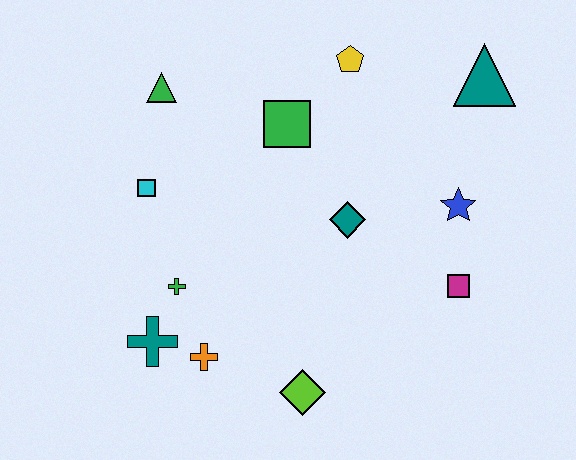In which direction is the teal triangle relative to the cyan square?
The teal triangle is to the right of the cyan square.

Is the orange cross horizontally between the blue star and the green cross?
Yes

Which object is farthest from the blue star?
The teal cross is farthest from the blue star.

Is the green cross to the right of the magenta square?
No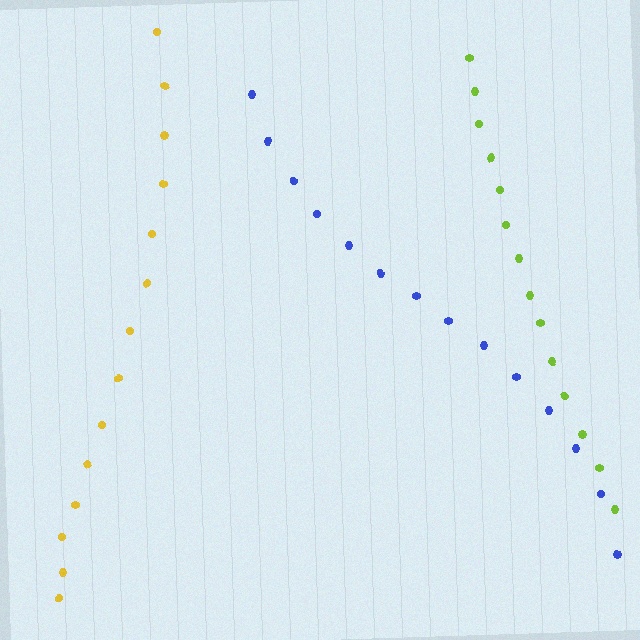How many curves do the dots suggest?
There are 3 distinct paths.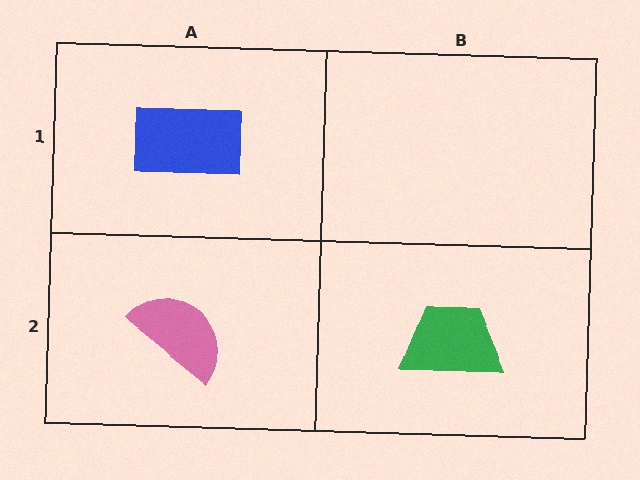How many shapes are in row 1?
1 shape.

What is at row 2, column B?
A green trapezoid.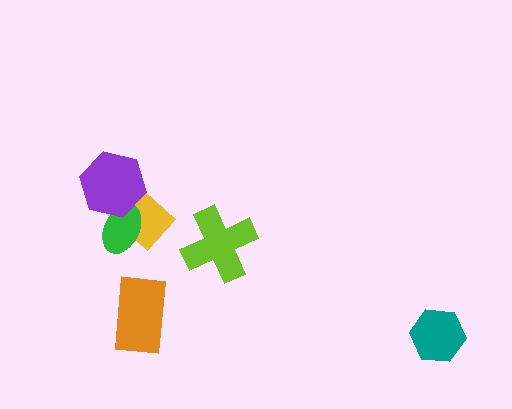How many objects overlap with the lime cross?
0 objects overlap with the lime cross.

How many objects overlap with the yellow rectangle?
2 objects overlap with the yellow rectangle.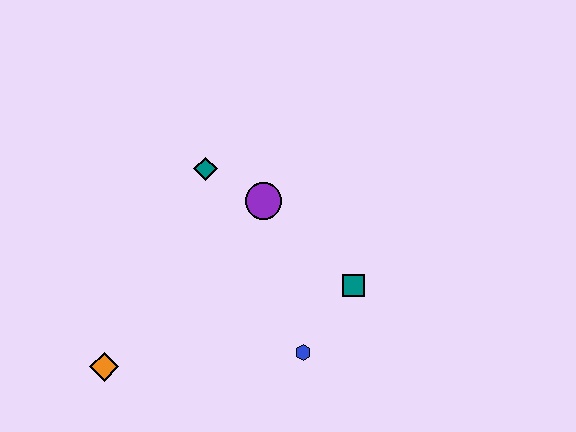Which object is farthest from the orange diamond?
The teal square is farthest from the orange diamond.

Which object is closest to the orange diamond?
The blue hexagon is closest to the orange diamond.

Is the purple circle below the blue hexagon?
No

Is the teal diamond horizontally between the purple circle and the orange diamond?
Yes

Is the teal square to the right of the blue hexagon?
Yes